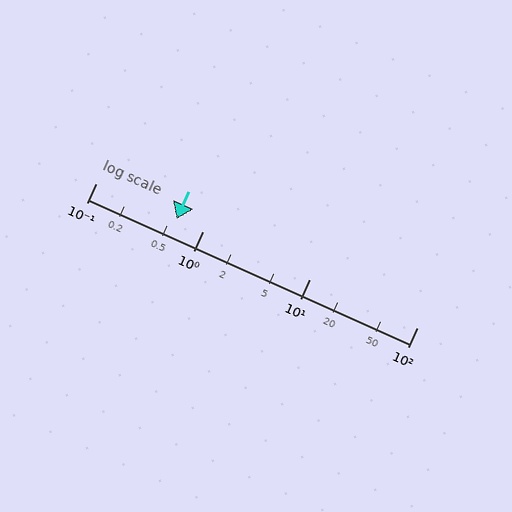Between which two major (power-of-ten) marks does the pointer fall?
The pointer is between 0.1 and 1.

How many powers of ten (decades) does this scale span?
The scale spans 3 decades, from 0.1 to 100.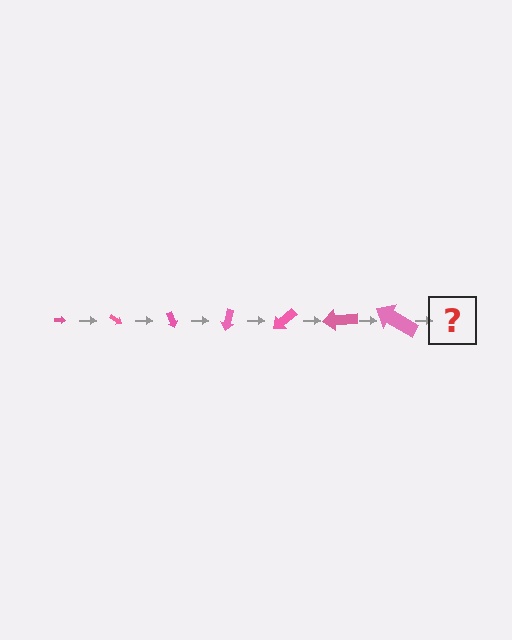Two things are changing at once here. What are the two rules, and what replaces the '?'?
The two rules are that the arrow grows larger each step and it rotates 35 degrees each step. The '?' should be an arrow, larger than the previous one and rotated 245 degrees from the start.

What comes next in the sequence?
The next element should be an arrow, larger than the previous one and rotated 245 degrees from the start.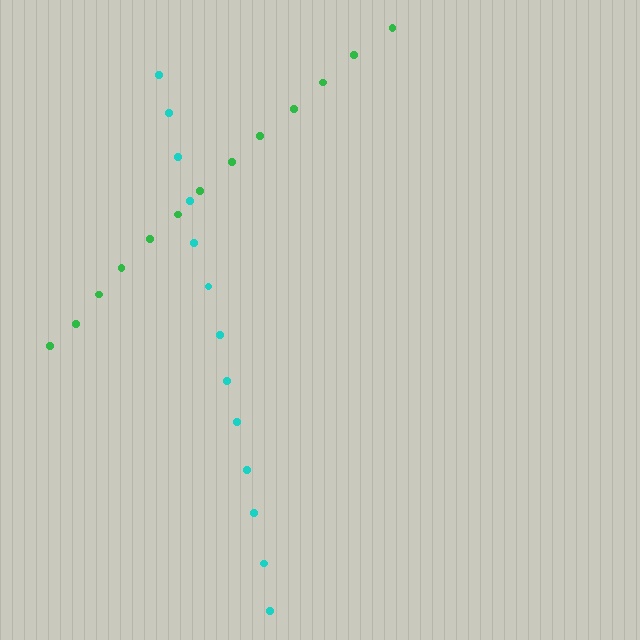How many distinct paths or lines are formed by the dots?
There are 2 distinct paths.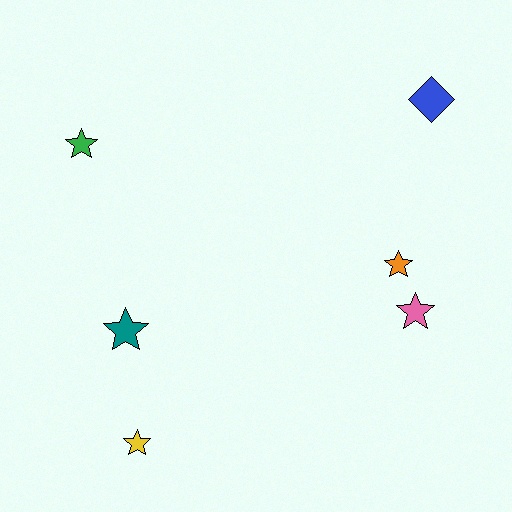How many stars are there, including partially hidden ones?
There are 5 stars.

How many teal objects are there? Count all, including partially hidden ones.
There is 1 teal object.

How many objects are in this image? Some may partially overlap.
There are 6 objects.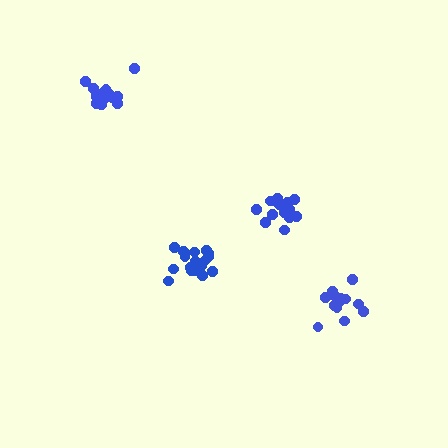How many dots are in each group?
Group 1: 14 dots, Group 2: 17 dots, Group 3: 14 dots, Group 4: 16 dots (61 total).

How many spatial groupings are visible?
There are 4 spatial groupings.